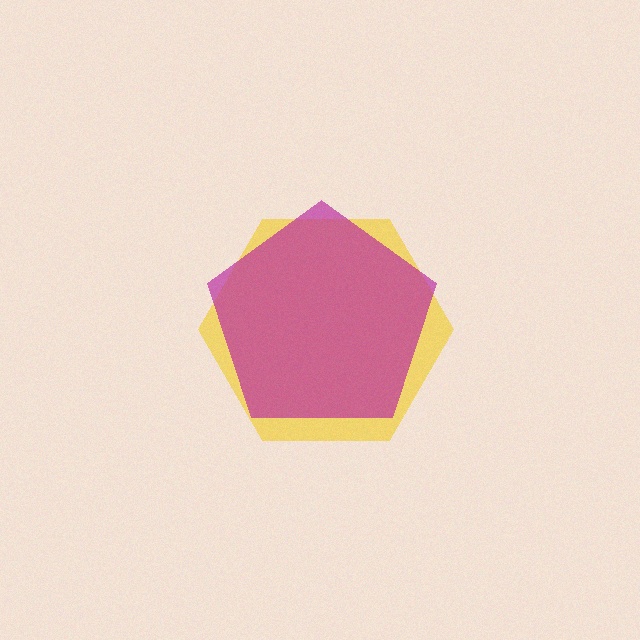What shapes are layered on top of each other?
The layered shapes are: a yellow hexagon, a magenta pentagon.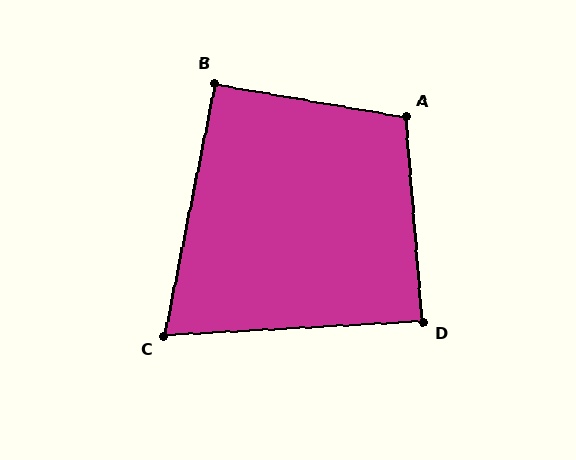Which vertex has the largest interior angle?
A, at approximately 105 degrees.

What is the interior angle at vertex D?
Approximately 88 degrees (approximately right).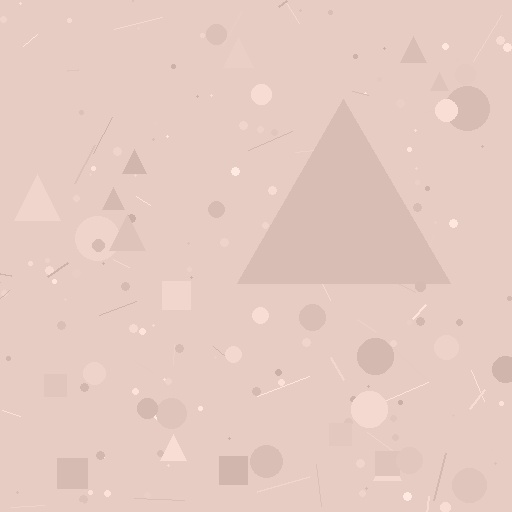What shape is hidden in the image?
A triangle is hidden in the image.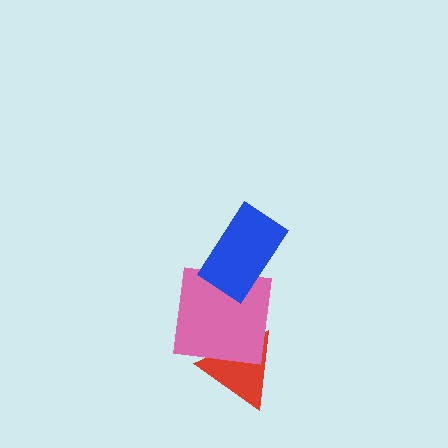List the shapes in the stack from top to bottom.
From top to bottom: the blue rectangle, the pink square, the red triangle.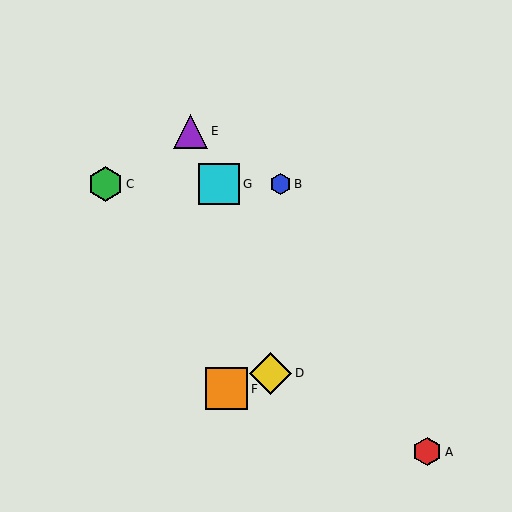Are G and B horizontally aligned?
Yes, both are at y≈184.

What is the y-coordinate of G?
Object G is at y≈184.